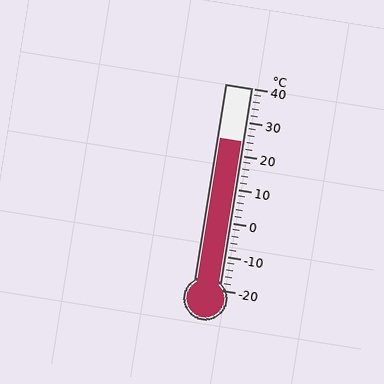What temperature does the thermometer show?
The thermometer shows approximately 24°C.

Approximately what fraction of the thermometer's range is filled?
The thermometer is filled to approximately 75% of its range.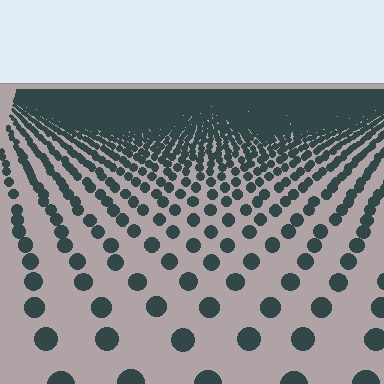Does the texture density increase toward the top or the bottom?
Density increases toward the top.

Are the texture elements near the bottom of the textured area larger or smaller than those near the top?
Larger. Near the bottom, elements are closer to the viewer and appear at a bigger on-screen size.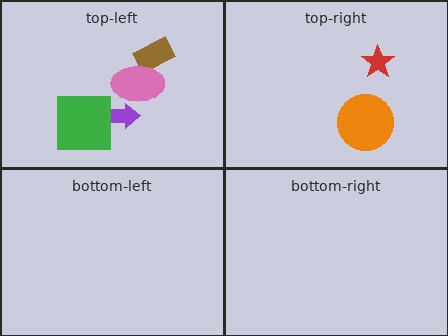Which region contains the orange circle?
The top-right region.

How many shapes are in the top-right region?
2.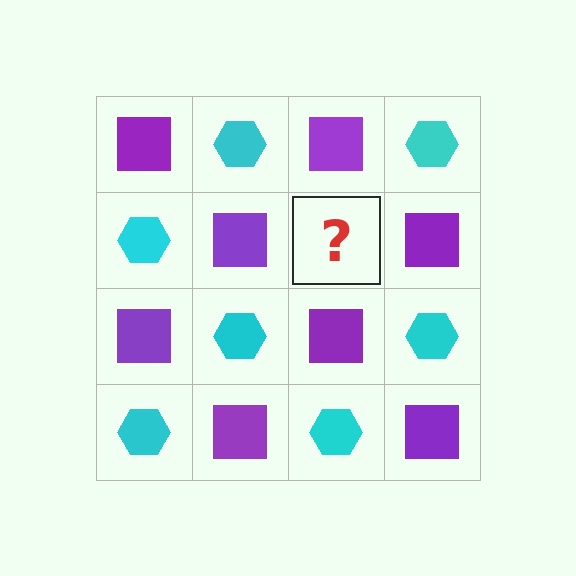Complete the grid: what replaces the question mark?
The question mark should be replaced with a cyan hexagon.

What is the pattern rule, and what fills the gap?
The rule is that it alternates purple square and cyan hexagon in a checkerboard pattern. The gap should be filled with a cyan hexagon.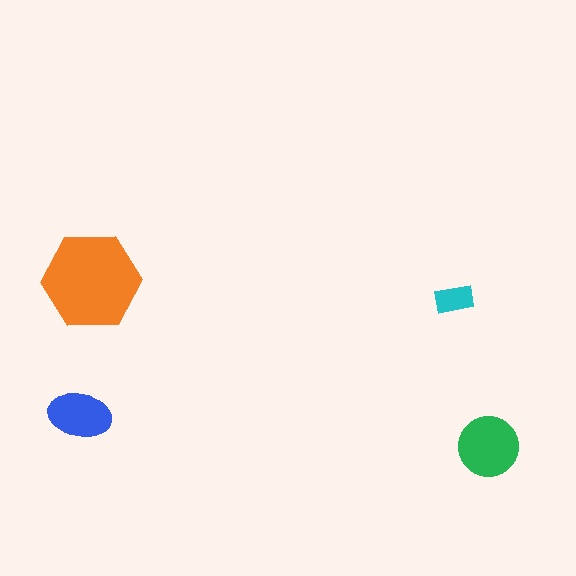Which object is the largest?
The orange hexagon.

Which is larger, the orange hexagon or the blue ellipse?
The orange hexagon.